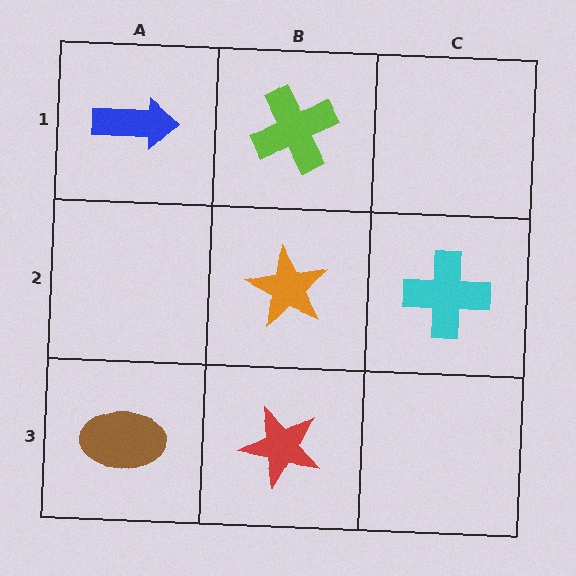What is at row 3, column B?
A red star.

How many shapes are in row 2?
2 shapes.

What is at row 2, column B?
An orange star.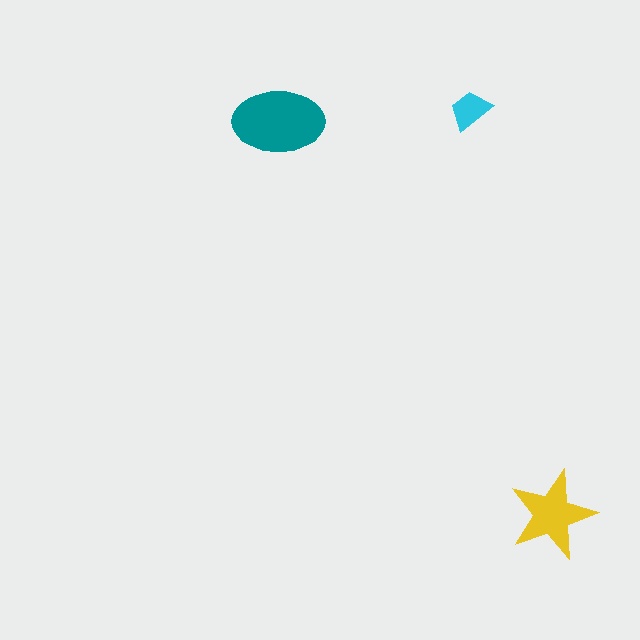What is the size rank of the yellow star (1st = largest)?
2nd.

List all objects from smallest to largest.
The cyan trapezoid, the yellow star, the teal ellipse.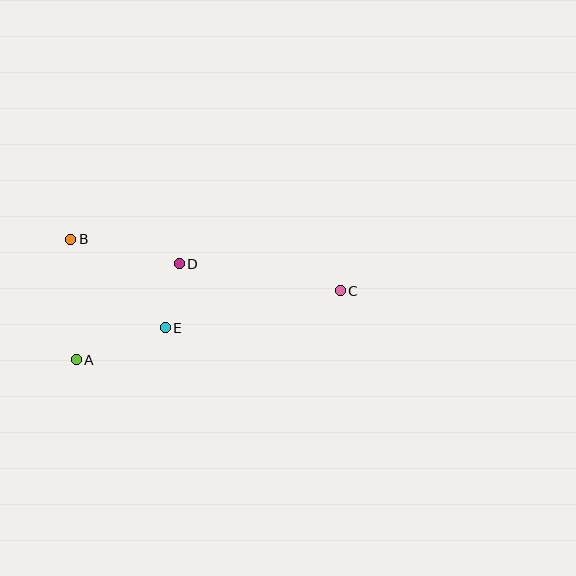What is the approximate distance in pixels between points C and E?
The distance between C and E is approximately 179 pixels.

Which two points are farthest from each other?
Points B and C are farthest from each other.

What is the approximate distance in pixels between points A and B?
The distance between A and B is approximately 121 pixels.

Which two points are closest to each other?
Points D and E are closest to each other.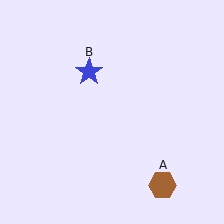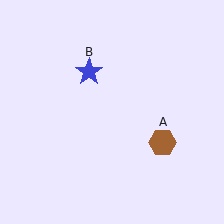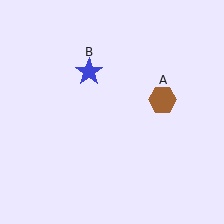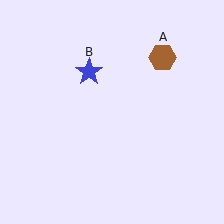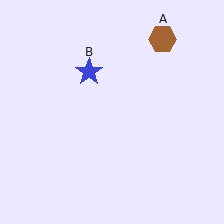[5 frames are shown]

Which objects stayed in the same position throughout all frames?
Blue star (object B) remained stationary.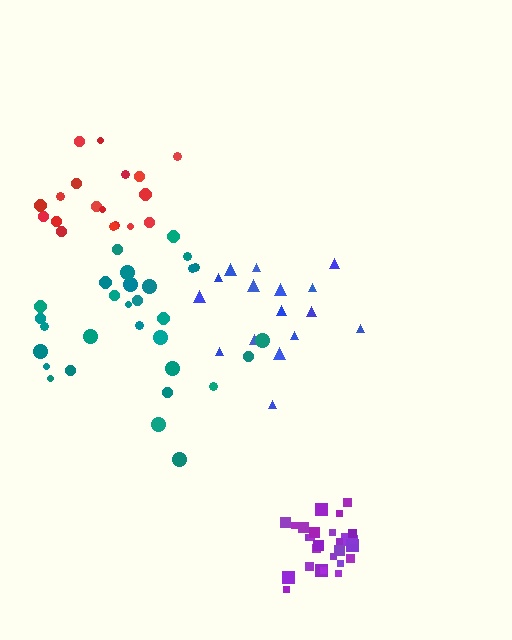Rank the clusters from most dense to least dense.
purple, red, teal, blue.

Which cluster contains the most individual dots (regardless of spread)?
Teal (31).